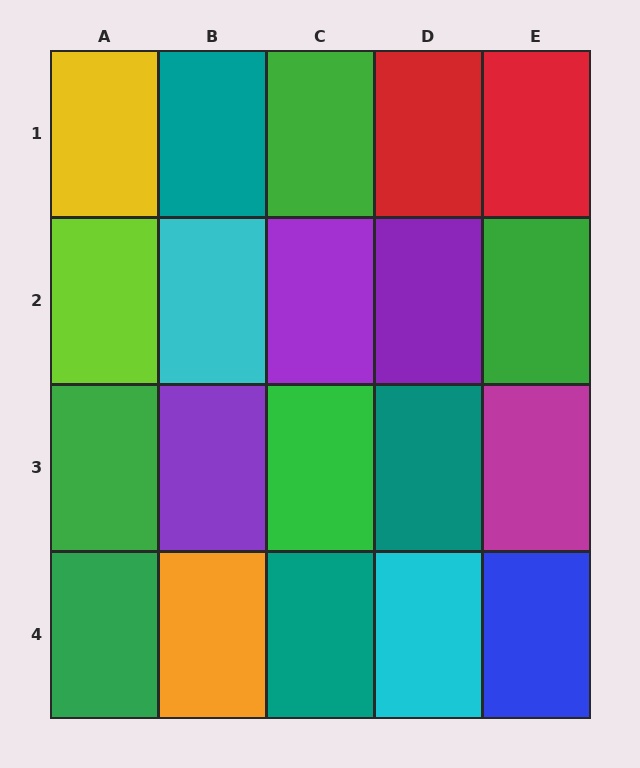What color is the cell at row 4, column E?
Blue.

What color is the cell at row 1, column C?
Green.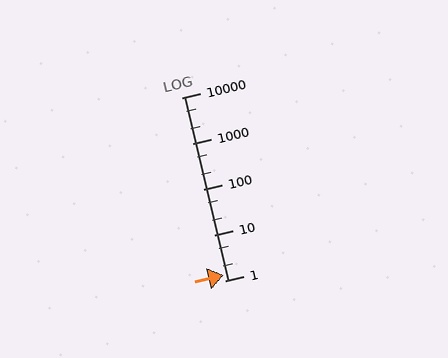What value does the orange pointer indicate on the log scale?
The pointer indicates approximately 1.3.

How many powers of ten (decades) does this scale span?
The scale spans 4 decades, from 1 to 10000.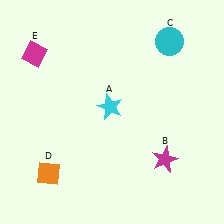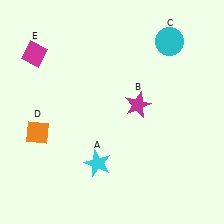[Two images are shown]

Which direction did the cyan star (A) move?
The cyan star (A) moved down.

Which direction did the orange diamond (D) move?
The orange diamond (D) moved up.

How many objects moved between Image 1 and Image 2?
3 objects moved between the two images.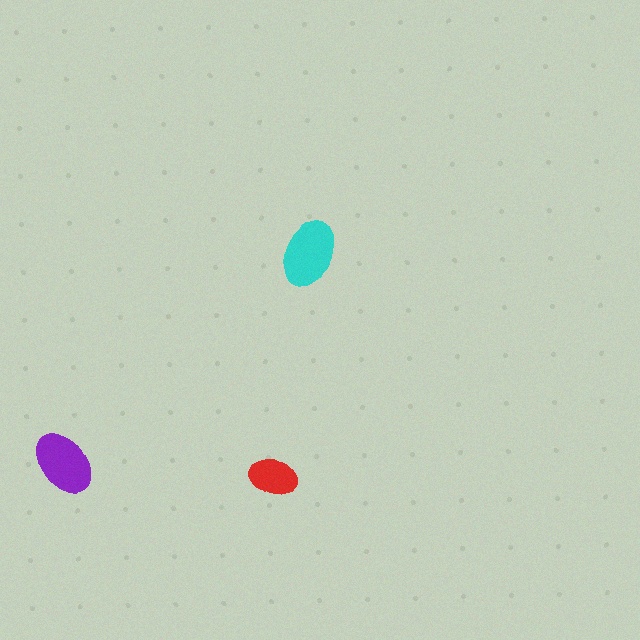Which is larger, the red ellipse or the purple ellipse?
The purple one.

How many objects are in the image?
There are 3 objects in the image.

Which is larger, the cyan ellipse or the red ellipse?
The cyan one.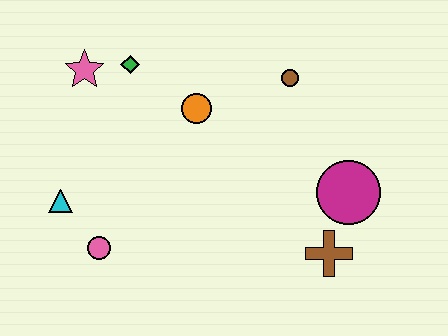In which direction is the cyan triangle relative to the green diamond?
The cyan triangle is below the green diamond.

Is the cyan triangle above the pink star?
No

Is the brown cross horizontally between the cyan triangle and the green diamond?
No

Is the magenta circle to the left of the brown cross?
No